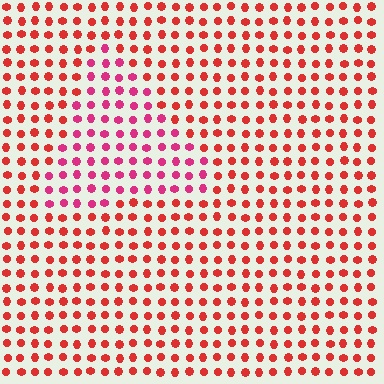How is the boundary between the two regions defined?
The boundary is defined purely by a slight shift in hue (about 31 degrees). Spacing, size, and orientation are identical on both sides.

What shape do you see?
I see a triangle.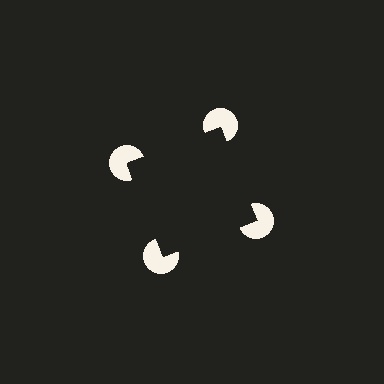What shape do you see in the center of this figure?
An illusory square — its edges are inferred from the aligned wedge cuts in the pac-man discs, not physically drawn.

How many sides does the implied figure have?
4 sides.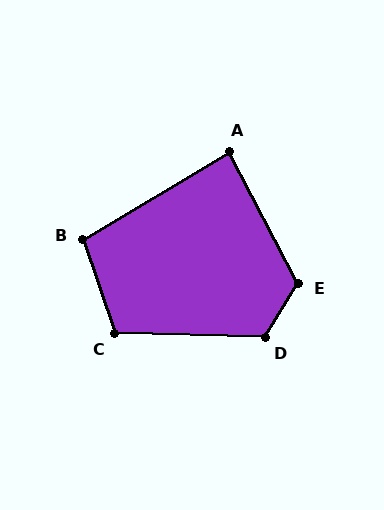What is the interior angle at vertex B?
Approximately 102 degrees (obtuse).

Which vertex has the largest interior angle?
E, at approximately 121 degrees.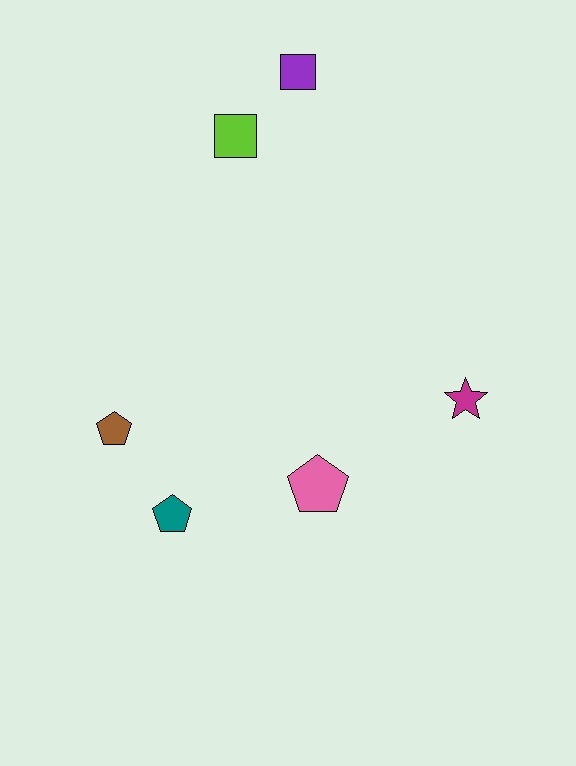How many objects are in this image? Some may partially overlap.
There are 6 objects.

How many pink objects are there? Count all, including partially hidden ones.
There is 1 pink object.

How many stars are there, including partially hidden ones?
There is 1 star.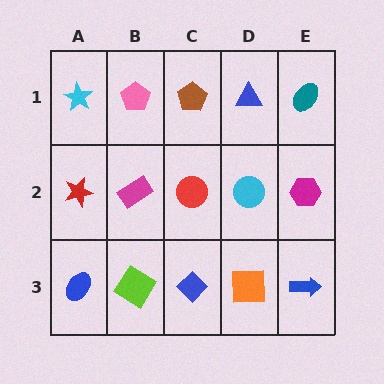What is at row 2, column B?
A magenta rectangle.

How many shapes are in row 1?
5 shapes.